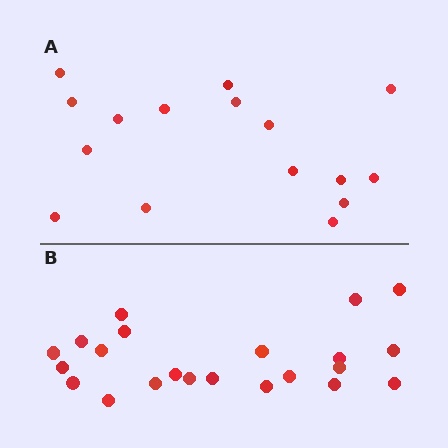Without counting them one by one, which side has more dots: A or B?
Region B (the bottom region) has more dots.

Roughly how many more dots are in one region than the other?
Region B has about 6 more dots than region A.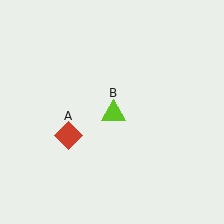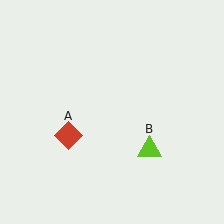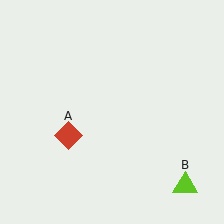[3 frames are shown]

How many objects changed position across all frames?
1 object changed position: lime triangle (object B).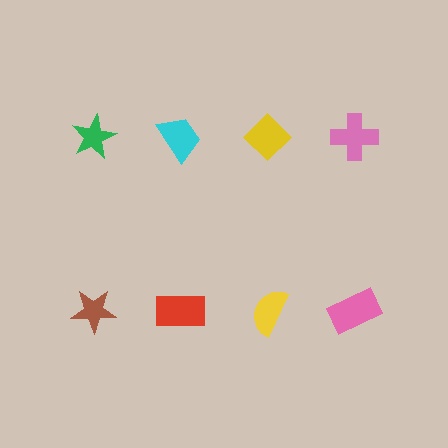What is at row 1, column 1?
A green star.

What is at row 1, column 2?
A cyan trapezoid.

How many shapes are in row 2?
4 shapes.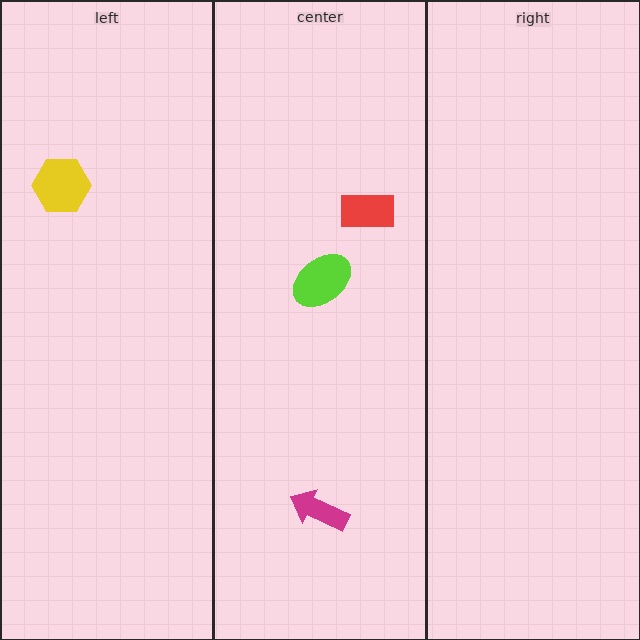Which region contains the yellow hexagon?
The left region.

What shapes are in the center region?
The magenta arrow, the red rectangle, the lime ellipse.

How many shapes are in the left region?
1.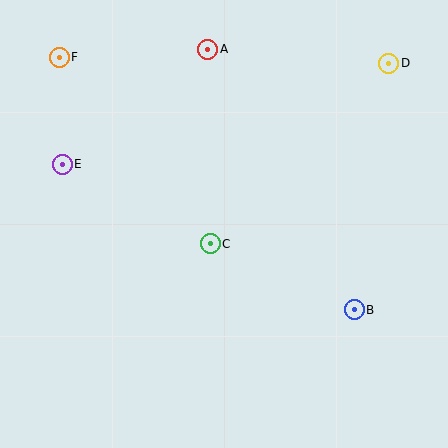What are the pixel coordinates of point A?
Point A is at (208, 49).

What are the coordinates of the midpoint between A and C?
The midpoint between A and C is at (209, 146).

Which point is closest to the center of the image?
Point C at (210, 244) is closest to the center.